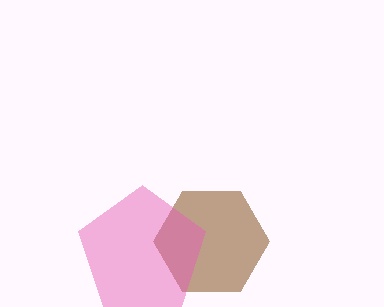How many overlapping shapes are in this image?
There are 2 overlapping shapes in the image.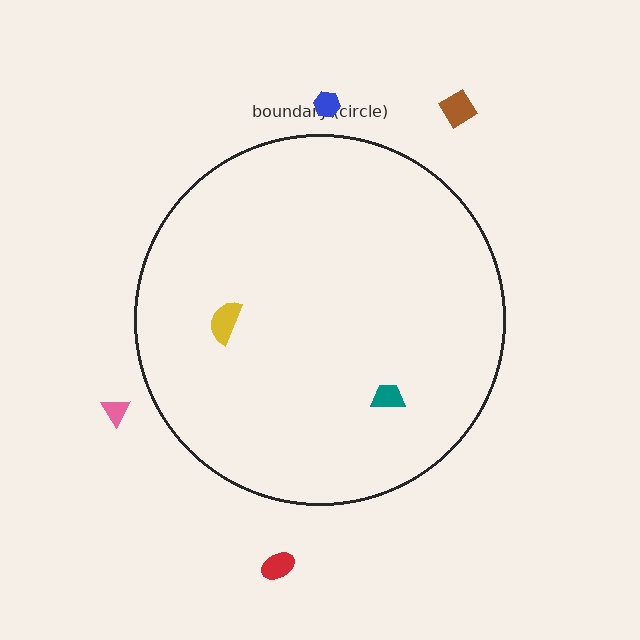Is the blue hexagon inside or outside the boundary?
Outside.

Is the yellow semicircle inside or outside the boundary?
Inside.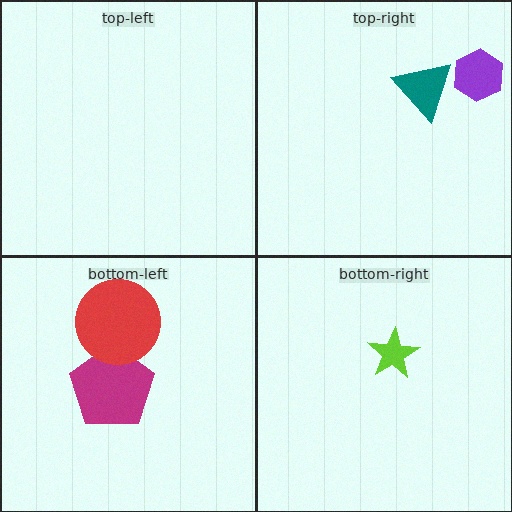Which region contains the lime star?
The bottom-right region.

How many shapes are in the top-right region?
2.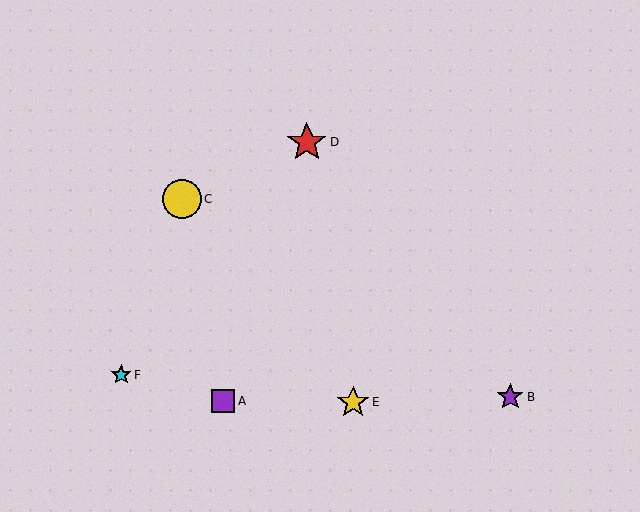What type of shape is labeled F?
Shape F is a cyan star.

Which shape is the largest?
The red star (labeled D) is the largest.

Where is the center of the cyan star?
The center of the cyan star is at (121, 375).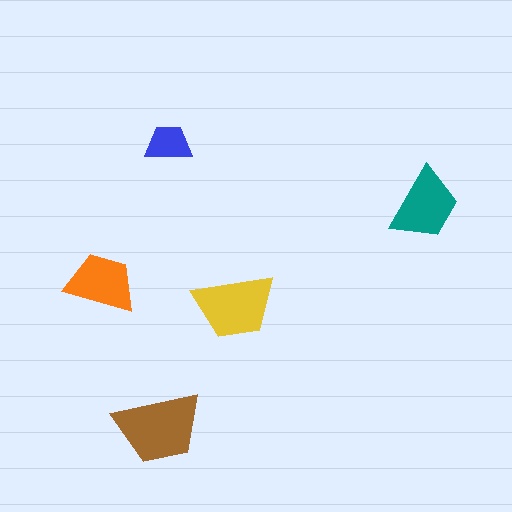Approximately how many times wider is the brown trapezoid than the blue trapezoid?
About 2 times wider.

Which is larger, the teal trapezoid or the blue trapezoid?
The teal one.